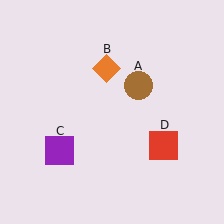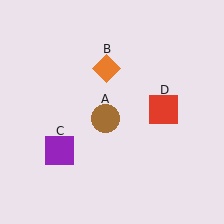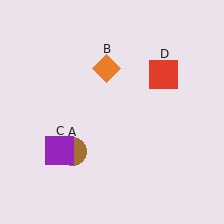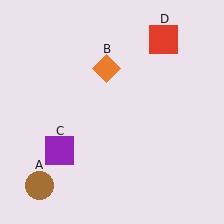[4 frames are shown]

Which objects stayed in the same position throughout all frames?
Orange diamond (object B) and purple square (object C) remained stationary.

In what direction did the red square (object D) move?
The red square (object D) moved up.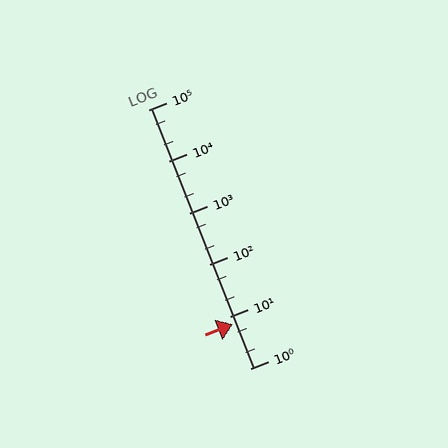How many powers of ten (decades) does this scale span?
The scale spans 5 decades, from 1 to 100000.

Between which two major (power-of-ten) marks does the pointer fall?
The pointer is between 1 and 10.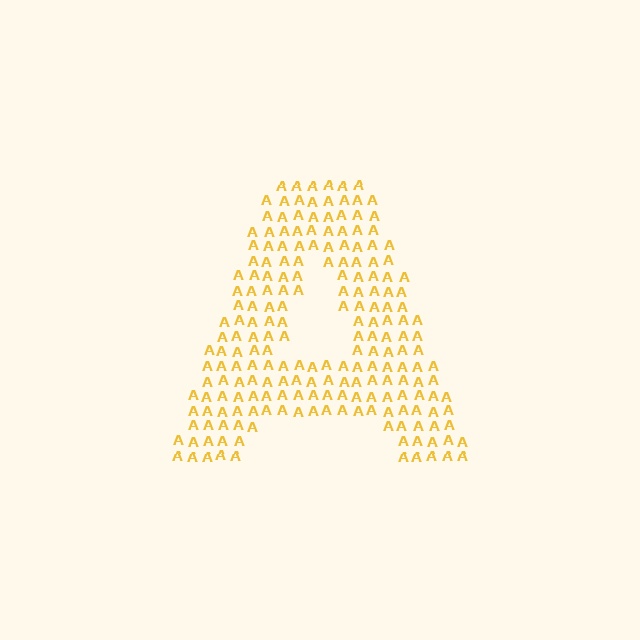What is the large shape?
The large shape is the letter A.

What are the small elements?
The small elements are letter A's.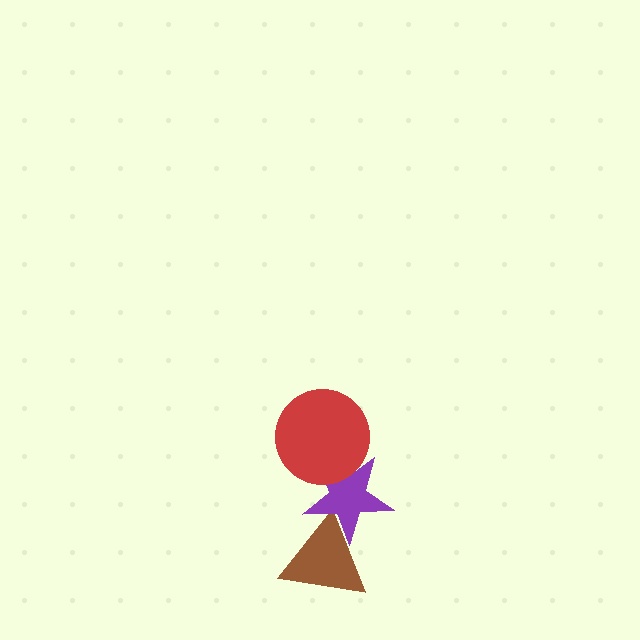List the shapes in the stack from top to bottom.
From top to bottom: the red circle, the purple star, the brown triangle.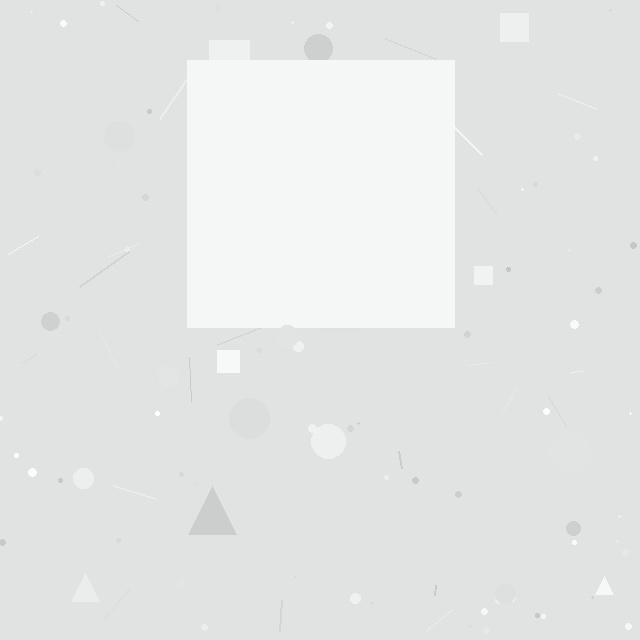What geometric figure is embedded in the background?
A square is embedded in the background.